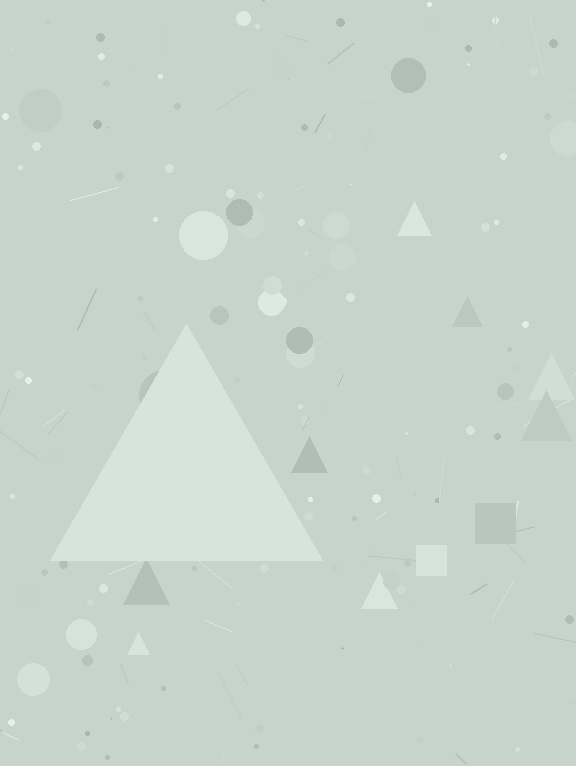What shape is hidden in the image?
A triangle is hidden in the image.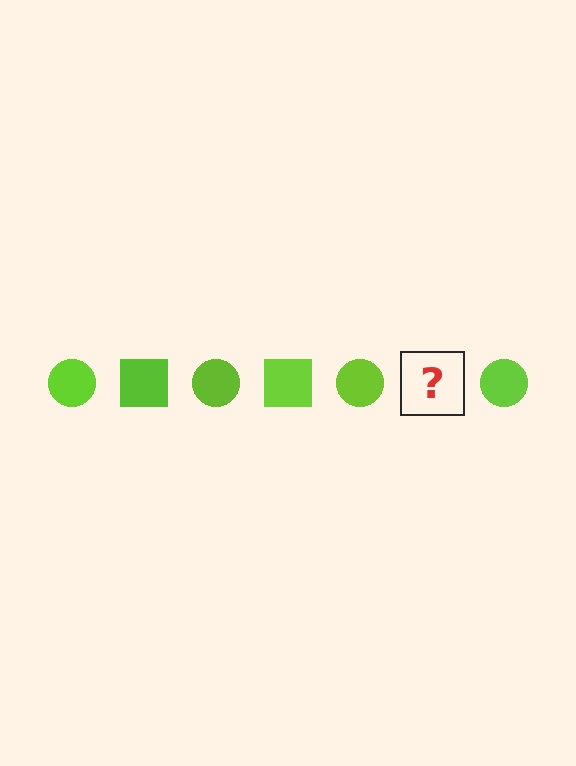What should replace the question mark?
The question mark should be replaced with a lime square.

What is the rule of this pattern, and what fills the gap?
The rule is that the pattern cycles through circle, square shapes in lime. The gap should be filled with a lime square.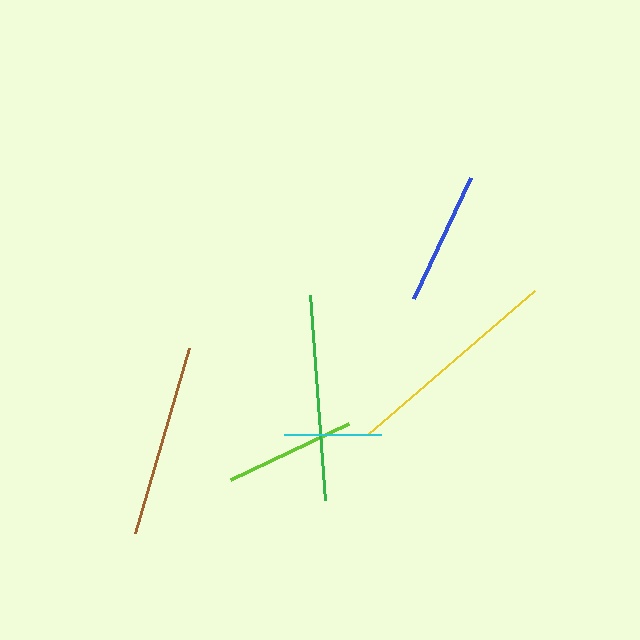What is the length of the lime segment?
The lime segment is approximately 131 pixels long.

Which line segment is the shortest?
The cyan line is the shortest at approximately 97 pixels.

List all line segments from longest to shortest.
From longest to shortest: yellow, green, brown, blue, lime, cyan.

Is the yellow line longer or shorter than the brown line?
The yellow line is longer than the brown line.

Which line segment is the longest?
The yellow line is the longest at approximately 220 pixels.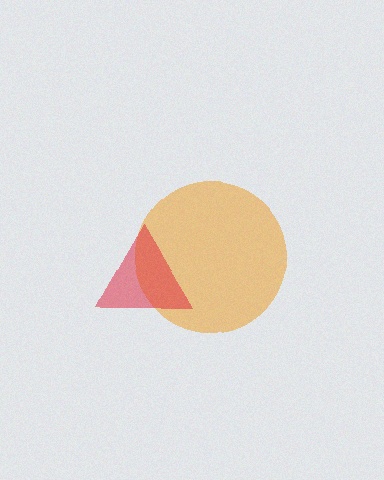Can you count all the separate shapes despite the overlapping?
Yes, there are 2 separate shapes.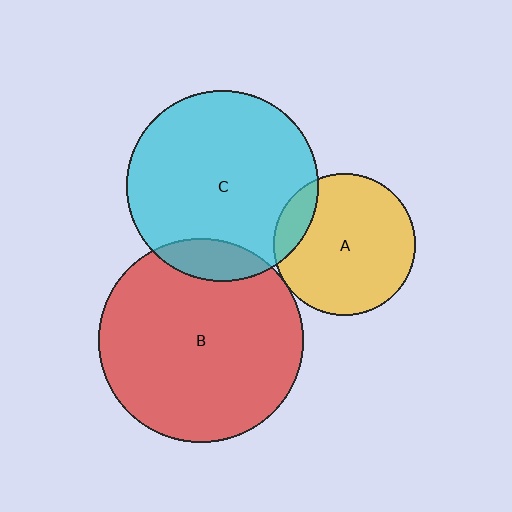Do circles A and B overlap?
Yes.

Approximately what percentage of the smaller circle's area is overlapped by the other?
Approximately 5%.